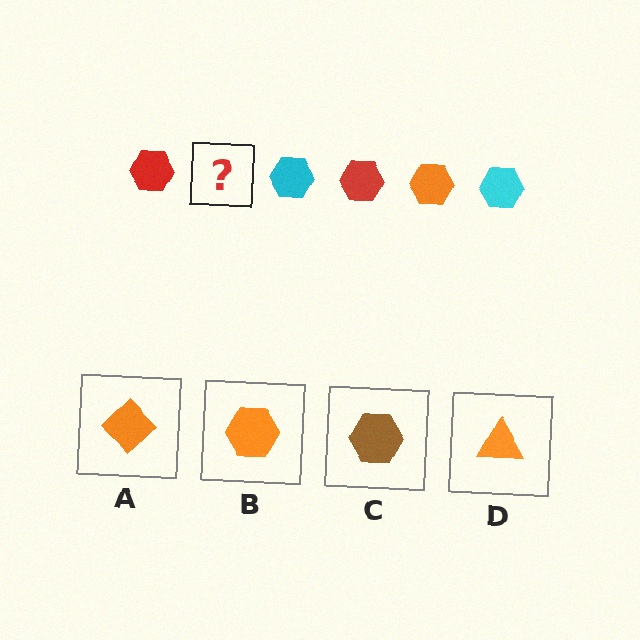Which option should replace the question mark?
Option B.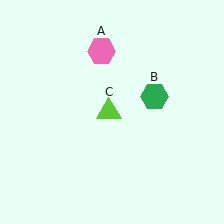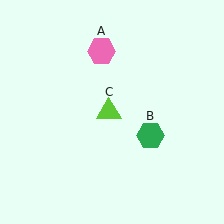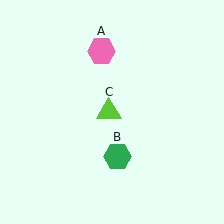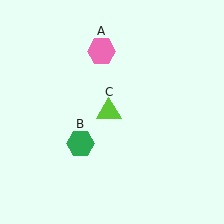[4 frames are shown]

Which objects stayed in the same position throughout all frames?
Pink hexagon (object A) and lime triangle (object C) remained stationary.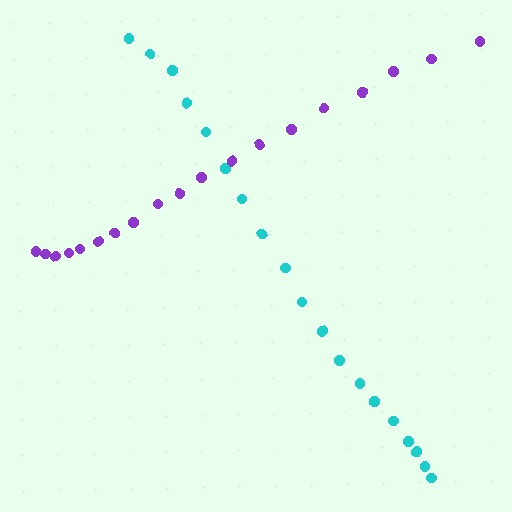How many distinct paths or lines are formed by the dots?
There are 2 distinct paths.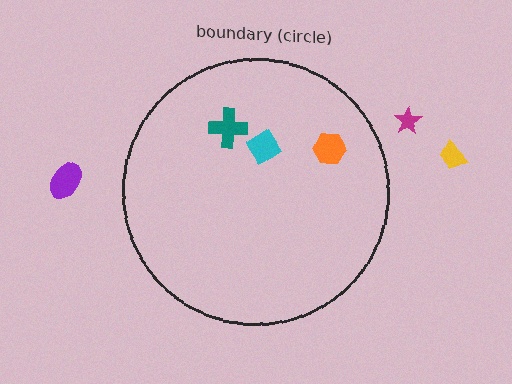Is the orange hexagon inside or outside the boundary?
Inside.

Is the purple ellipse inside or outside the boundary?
Outside.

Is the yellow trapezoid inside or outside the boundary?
Outside.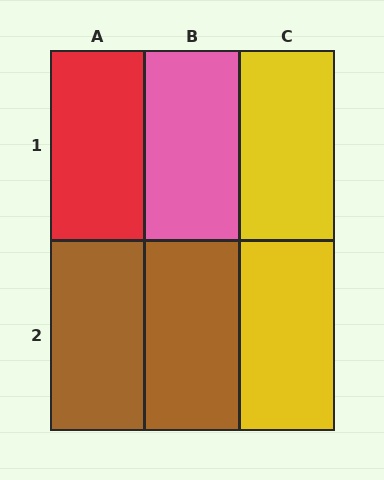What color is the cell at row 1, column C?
Yellow.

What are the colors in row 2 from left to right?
Brown, brown, yellow.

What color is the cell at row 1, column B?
Pink.